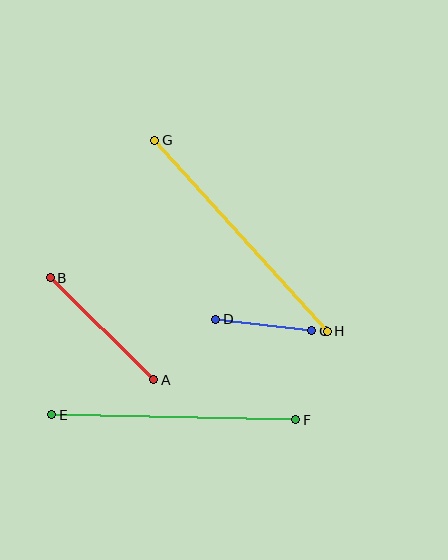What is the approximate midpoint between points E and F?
The midpoint is at approximately (174, 417) pixels.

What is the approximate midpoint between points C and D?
The midpoint is at approximately (264, 325) pixels.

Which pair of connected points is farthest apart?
Points G and H are farthest apart.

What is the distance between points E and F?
The distance is approximately 244 pixels.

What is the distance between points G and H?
The distance is approximately 257 pixels.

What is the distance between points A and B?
The distance is approximately 145 pixels.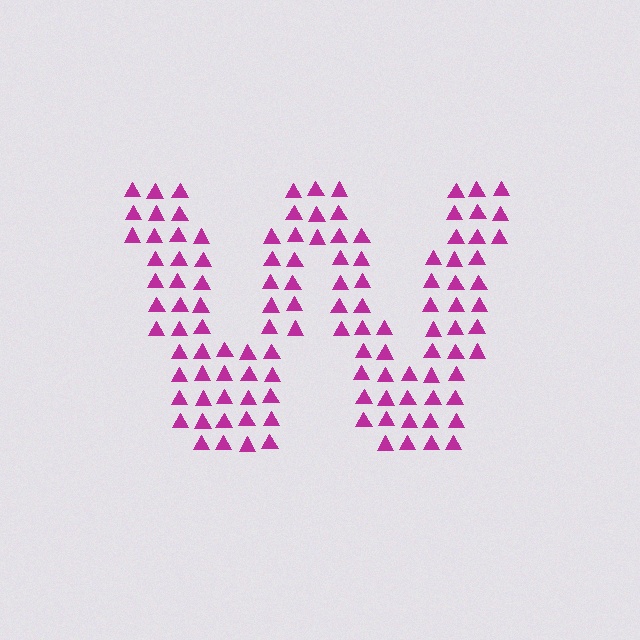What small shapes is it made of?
It is made of small triangles.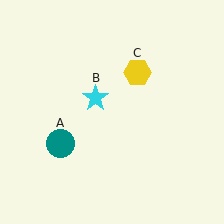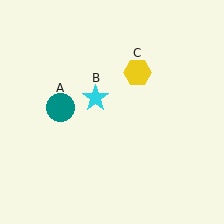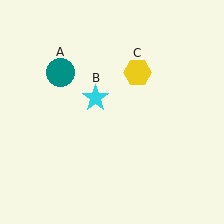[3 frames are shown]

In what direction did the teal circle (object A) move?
The teal circle (object A) moved up.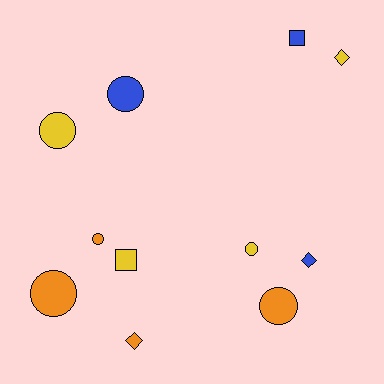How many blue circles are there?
There is 1 blue circle.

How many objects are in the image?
There are 11 objects.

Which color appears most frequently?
Yellow, with 4 objects.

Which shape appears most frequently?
Circle, with 6 objects.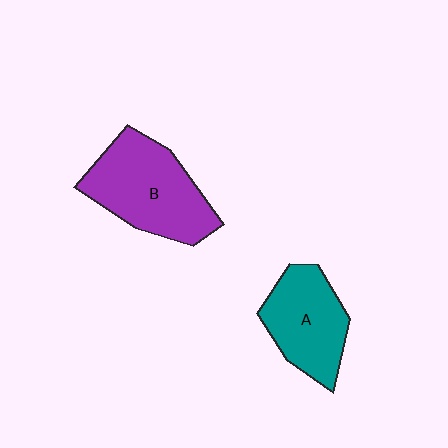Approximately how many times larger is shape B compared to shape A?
Approximately 1.3 times.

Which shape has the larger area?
Shape B (purple).